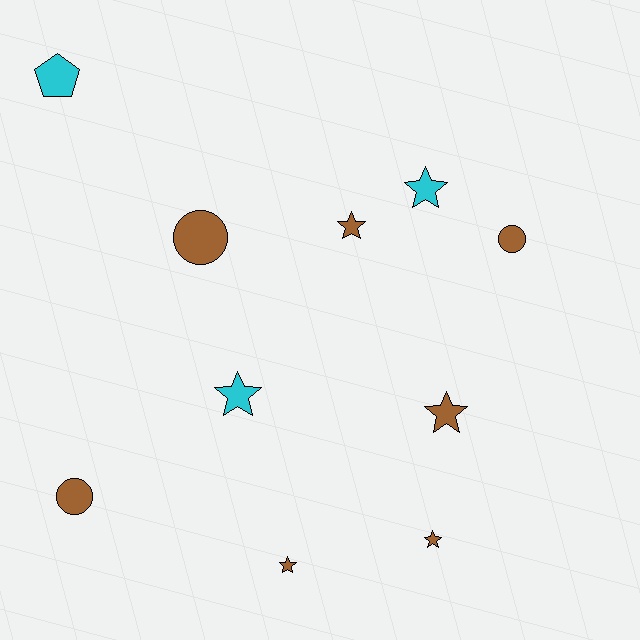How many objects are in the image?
There are 10 objects.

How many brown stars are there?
There are 4 brown stars.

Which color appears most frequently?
Brown, with 7 objects.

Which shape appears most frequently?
Star, with 6 objects.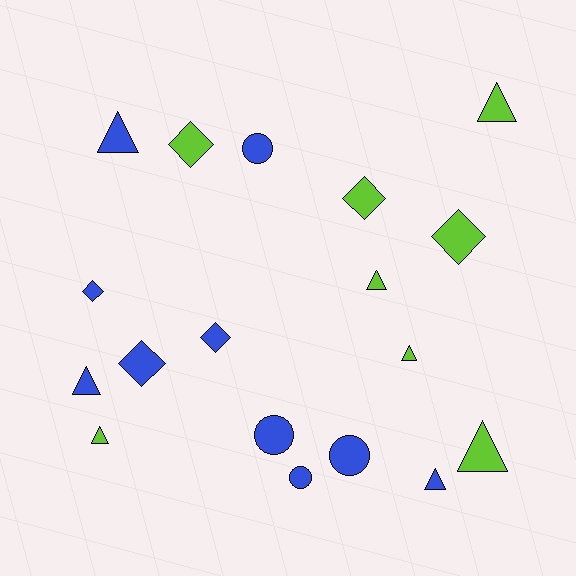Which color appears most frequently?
Blue, with 10 objects.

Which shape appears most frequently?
Triangle, with 8 objects.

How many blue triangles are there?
There are 3 blue triangles.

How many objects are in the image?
There are 18 objects.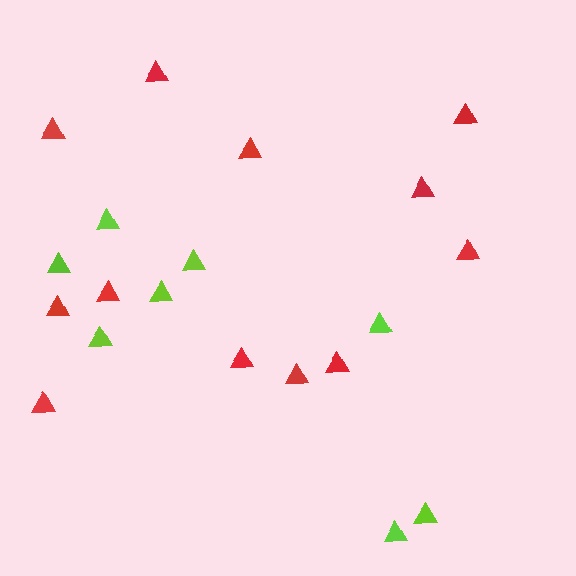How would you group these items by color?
There are 2 groups: one group of red triangles (12) and one group of lime triangles (8).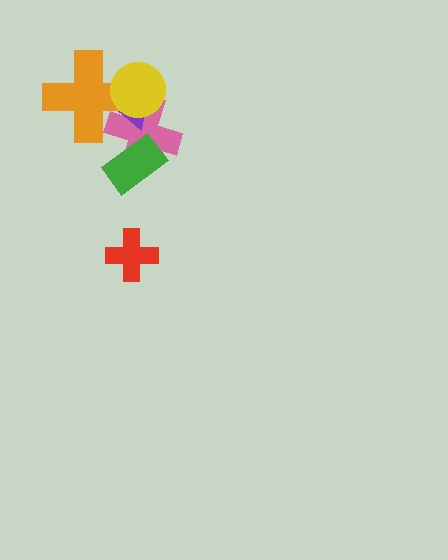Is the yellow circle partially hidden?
No, no other shape covers it.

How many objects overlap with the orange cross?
3 objects overlap with the orange cross.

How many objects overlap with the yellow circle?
3 objects overlap with the yellow circle.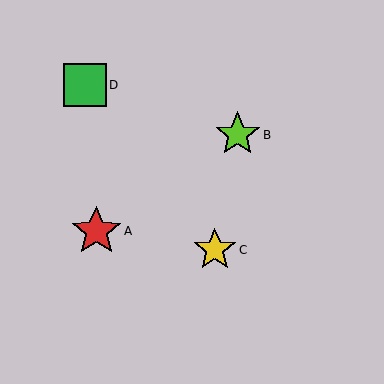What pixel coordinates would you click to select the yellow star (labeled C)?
Click at (215, 250) to select the yellow star C.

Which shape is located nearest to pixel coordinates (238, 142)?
The lime star (labeled B) at (238, 135) is nearest to that location.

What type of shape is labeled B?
Shape B is a lime star.